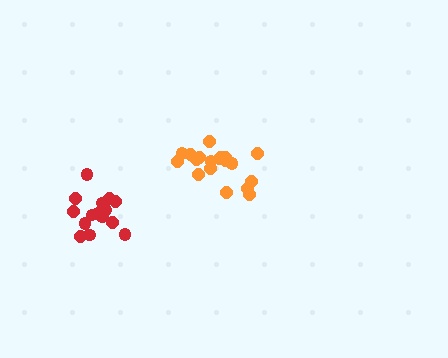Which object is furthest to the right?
The orange cluster is rightmost.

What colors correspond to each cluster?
The clusters are colored: orange, red.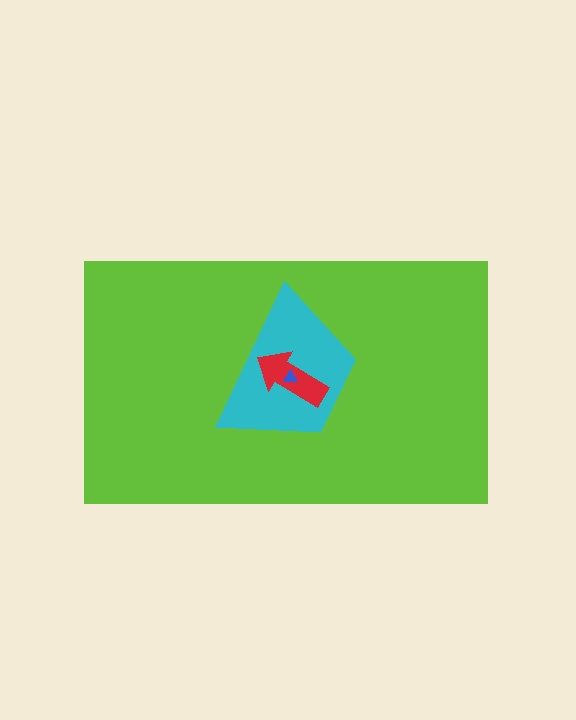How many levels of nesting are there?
4.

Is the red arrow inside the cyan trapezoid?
Yes.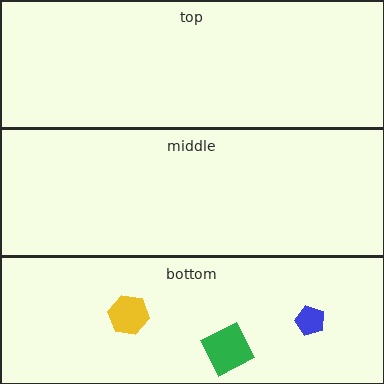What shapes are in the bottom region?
The yellow hexagon, the blue pentagon, the green square.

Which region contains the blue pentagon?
The bottom region.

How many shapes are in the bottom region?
3.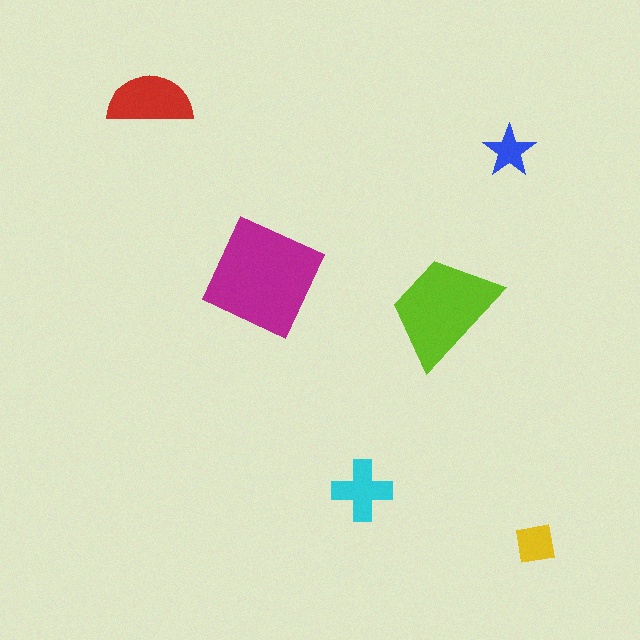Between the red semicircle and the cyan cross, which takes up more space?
The red semicircle.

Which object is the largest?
The magenta square.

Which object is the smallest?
The blue star.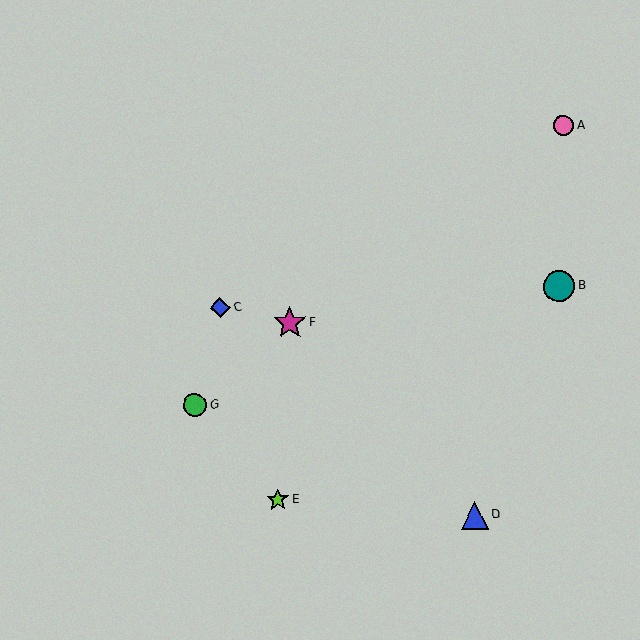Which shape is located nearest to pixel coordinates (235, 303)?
The blue diamond (labeled C) at (220, 308) is nearest to that location.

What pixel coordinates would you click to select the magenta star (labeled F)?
Click at (290, 323) to select the magenta star F.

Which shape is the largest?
The magenta star (labeled F) is the largest.